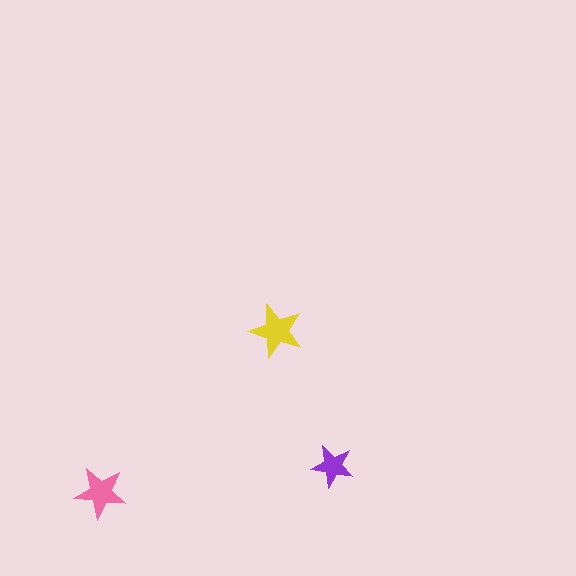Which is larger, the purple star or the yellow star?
The yellow one.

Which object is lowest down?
The pink star is bottommost.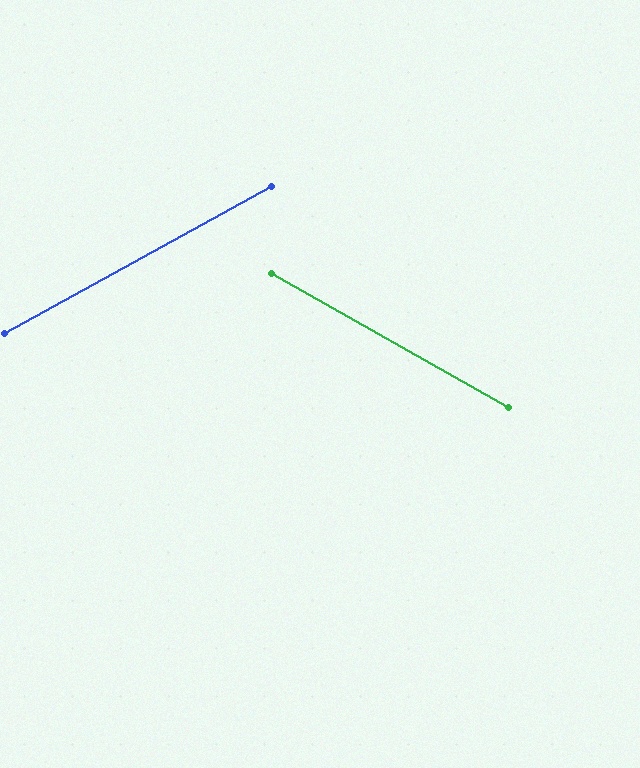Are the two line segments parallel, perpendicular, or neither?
Neither parallel nor perpendicular — they differ by about 58°.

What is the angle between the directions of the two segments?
Approximately 58 degrees.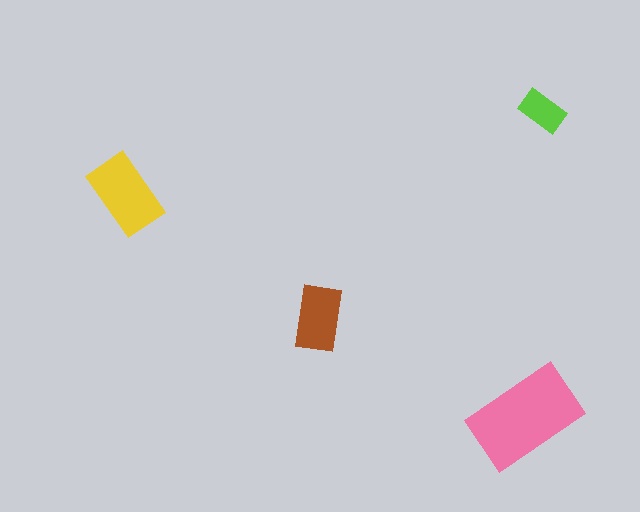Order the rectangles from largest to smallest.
the pink one, the yellow one, the brown one, the lime one.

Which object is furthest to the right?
The lime rectangle is rightmost.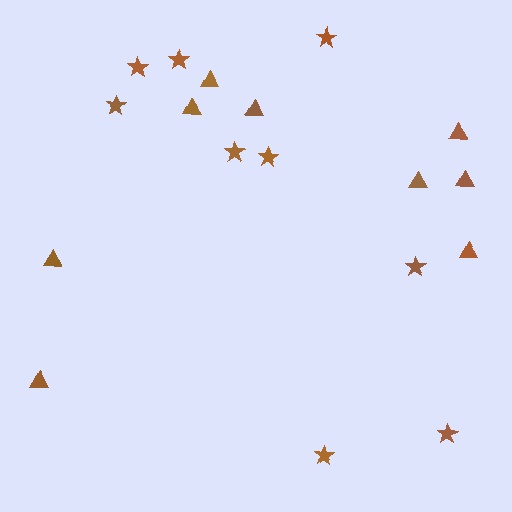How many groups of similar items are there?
There are 2 groups: one group of triangles (9) and one group of stars (9).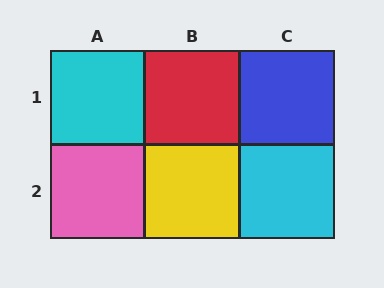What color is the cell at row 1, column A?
Cyan.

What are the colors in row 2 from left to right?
Pink, yellow, cyan.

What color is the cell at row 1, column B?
Red.